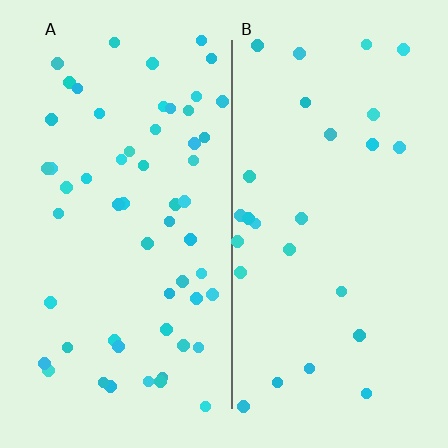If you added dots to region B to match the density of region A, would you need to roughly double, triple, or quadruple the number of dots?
Approximately double.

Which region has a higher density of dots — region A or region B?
A (the left).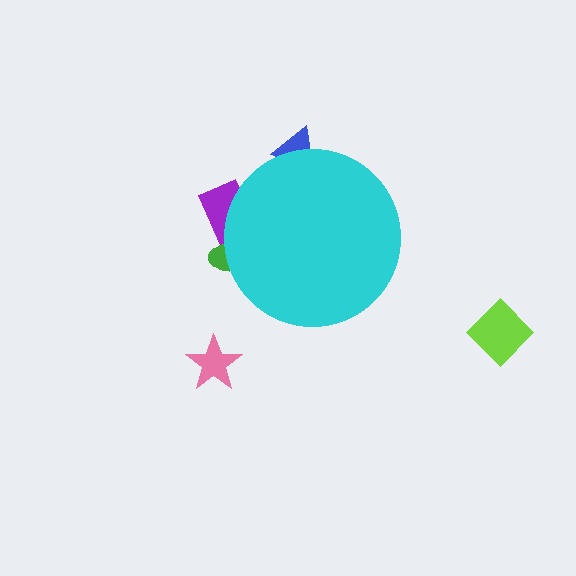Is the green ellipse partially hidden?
Yes, the green ellipse is partially hidden behind the cyan circle.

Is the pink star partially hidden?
No, the pink star is fully visible.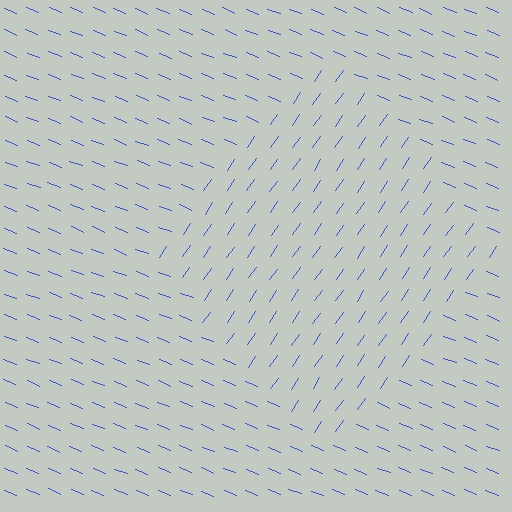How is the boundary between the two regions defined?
The boundary is defined purely by a change in line orientation (approximately 77 degrees difference). All lines are the same color and thickness.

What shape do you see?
I see a diamond.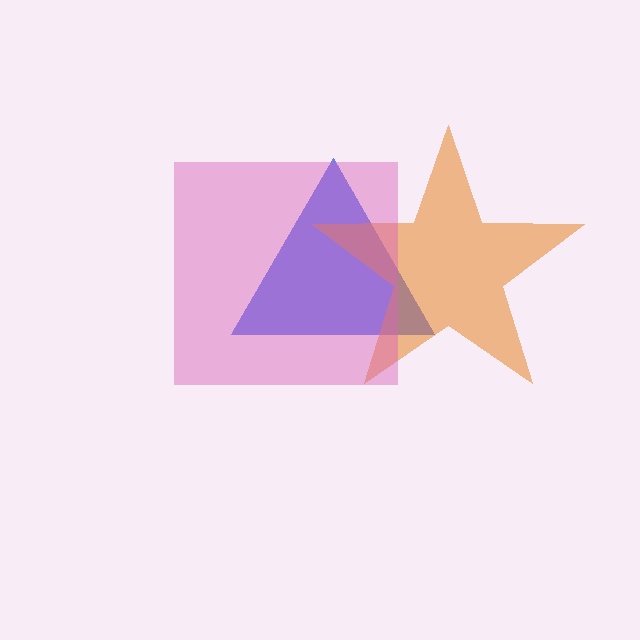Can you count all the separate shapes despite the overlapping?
Yes, there are 3 separate shapes.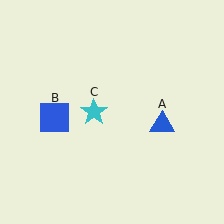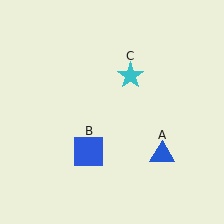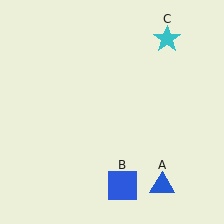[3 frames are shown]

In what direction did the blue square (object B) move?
The blue square (object B) moved down and to the right.